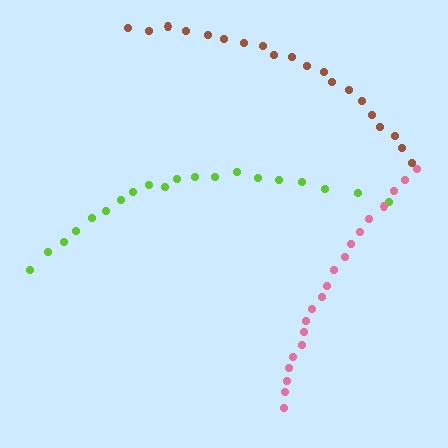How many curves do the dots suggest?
There are 3 distinct paths.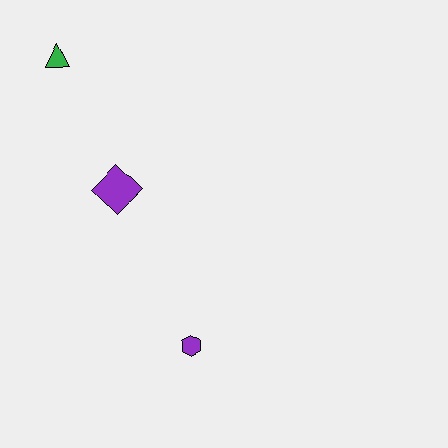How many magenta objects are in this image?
There are no magenta objects.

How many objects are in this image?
There are 3 objects.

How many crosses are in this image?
There are no crosses.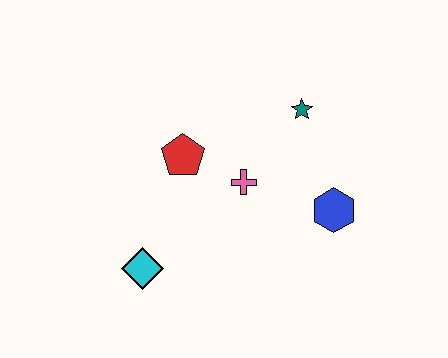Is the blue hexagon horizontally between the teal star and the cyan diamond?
No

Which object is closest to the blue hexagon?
The pink cross is closest to the blue hexagon.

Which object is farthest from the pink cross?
The cyan diamond is farthest from the pink cross.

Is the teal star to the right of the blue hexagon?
No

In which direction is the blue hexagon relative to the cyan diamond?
The blue hexagon is to the right of the cyan diamond.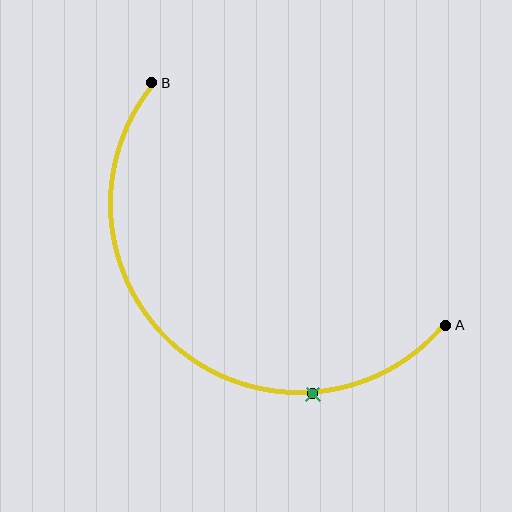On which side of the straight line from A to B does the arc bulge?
The arc bulges below and to the left of the straight line connecting A and B.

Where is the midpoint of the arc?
The arc midpoint is the point on the curve farthest from the straight line joining A and B. It sits below and to the left of that line.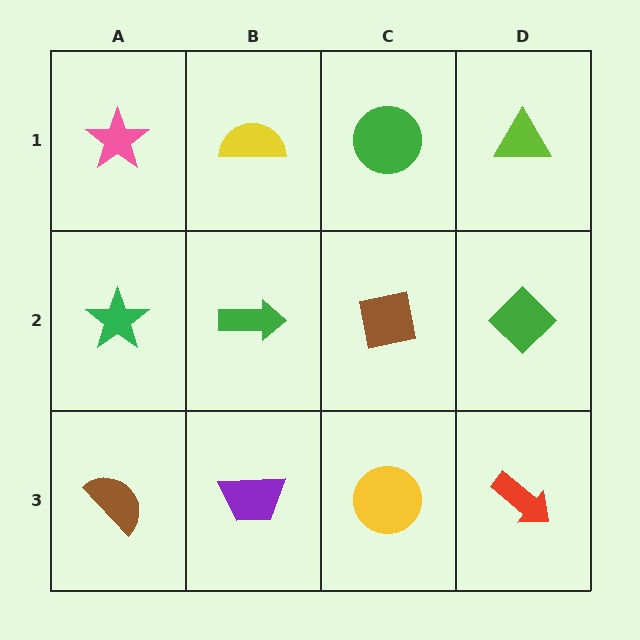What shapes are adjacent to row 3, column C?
A brown square (row 2, column C), a purple trapezoid (row 3, column B), a red arrow (row 3, column D).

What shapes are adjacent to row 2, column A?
A pink star (row 1, column A), a brown semicircle (row 3, column A), a green arrow (row 2, column B).